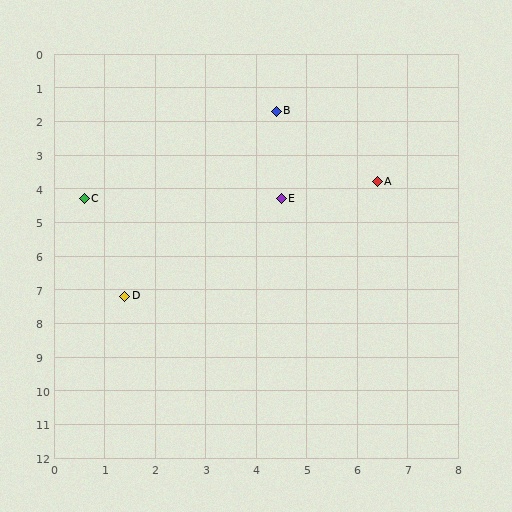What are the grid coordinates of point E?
Point E is at approximately (4.5, 4.3).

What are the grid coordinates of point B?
Point B is at approximately (4.4, 1.7).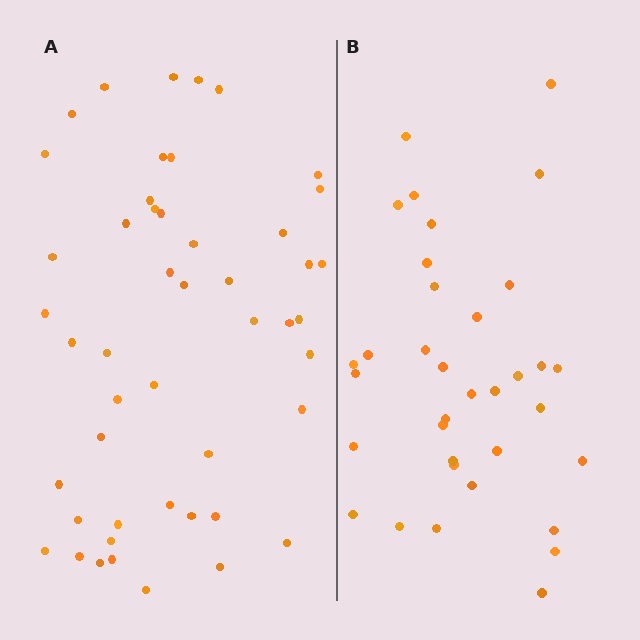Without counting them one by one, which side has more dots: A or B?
Region A (the left region) has more dots.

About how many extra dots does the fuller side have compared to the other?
Region A has approximately 15 more dots than region B.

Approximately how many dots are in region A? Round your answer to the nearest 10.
About 50 dots. (The exact count is 48, which rounds to 50.)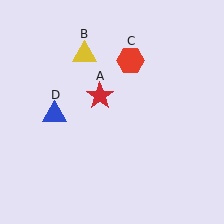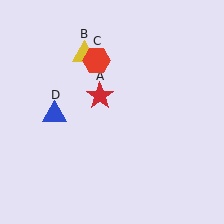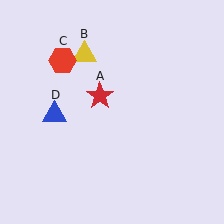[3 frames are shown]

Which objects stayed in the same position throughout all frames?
Red star (object A) and yellow triangle (object B) and blue triangle (object D) remained stationary.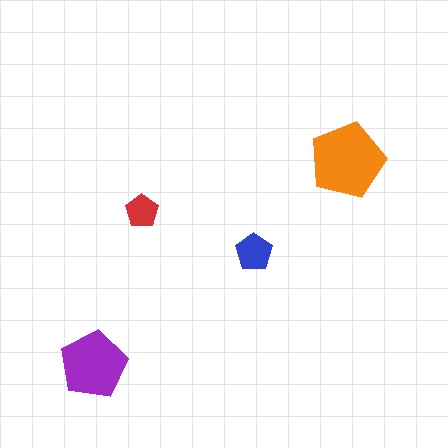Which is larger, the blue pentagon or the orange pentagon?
The orange one.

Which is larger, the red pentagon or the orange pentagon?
The orange one.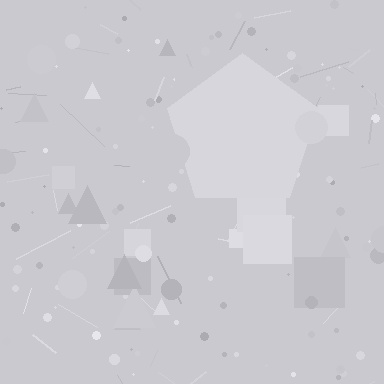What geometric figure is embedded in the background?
A pentagon is embedded in the background.